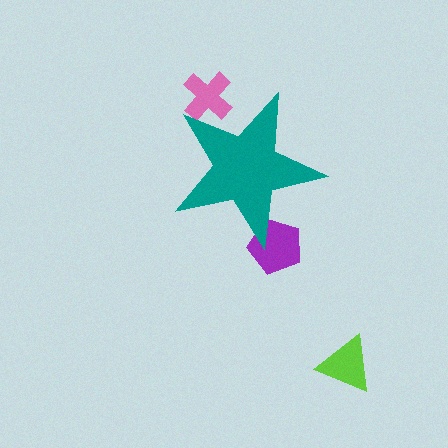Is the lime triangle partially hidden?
No, the lime triangle is fully visible.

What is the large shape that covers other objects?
A teal star.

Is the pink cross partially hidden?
Yes, the pink cross is partially hidden behind the teal star.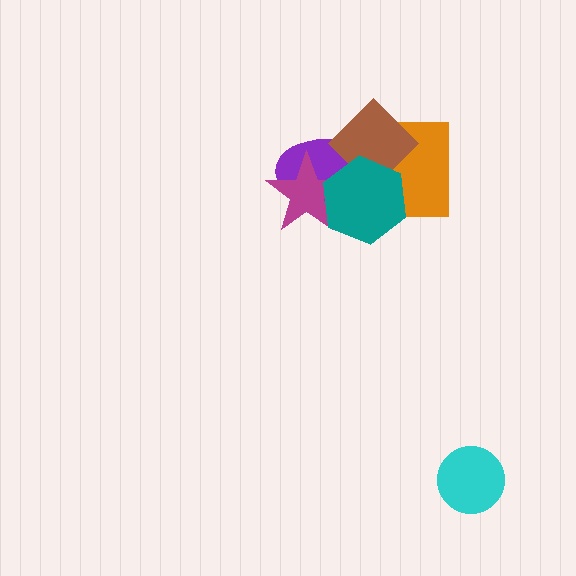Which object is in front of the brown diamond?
The teal hexagon is in front of the brown diamond.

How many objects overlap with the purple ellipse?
4 objects overlap with the purple ellipse.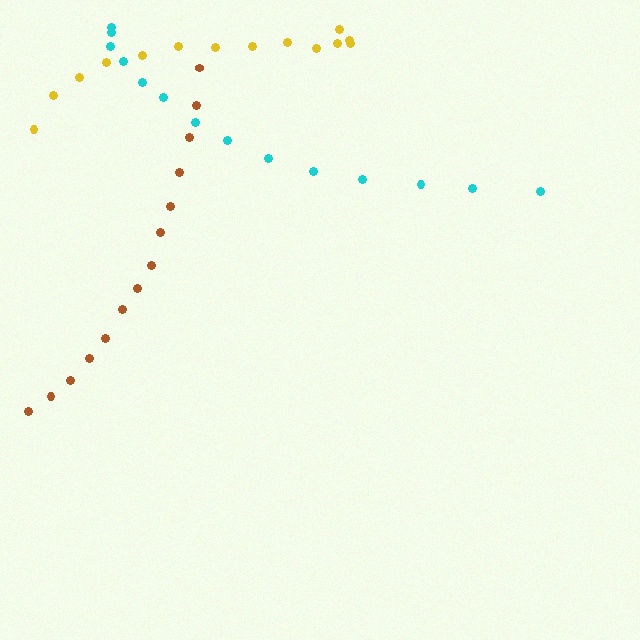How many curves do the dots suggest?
There are 3 distinct paths.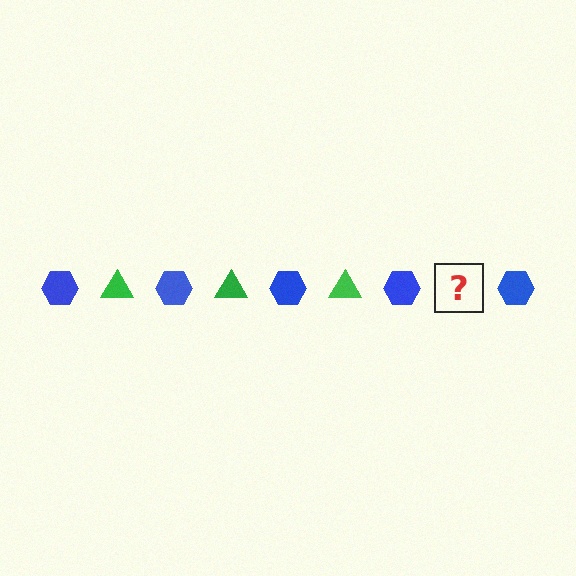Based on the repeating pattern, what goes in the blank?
The blank should be a green triangle.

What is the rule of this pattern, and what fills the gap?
The rule is that the pattern alternates between blue hexagon and green triangle. The gap should be filled with a green triangle.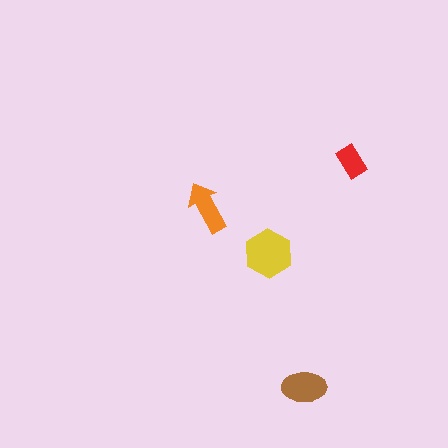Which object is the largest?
The yellow hexagon.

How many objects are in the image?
There are 4 objects in the image.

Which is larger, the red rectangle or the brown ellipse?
The brown ellipse.